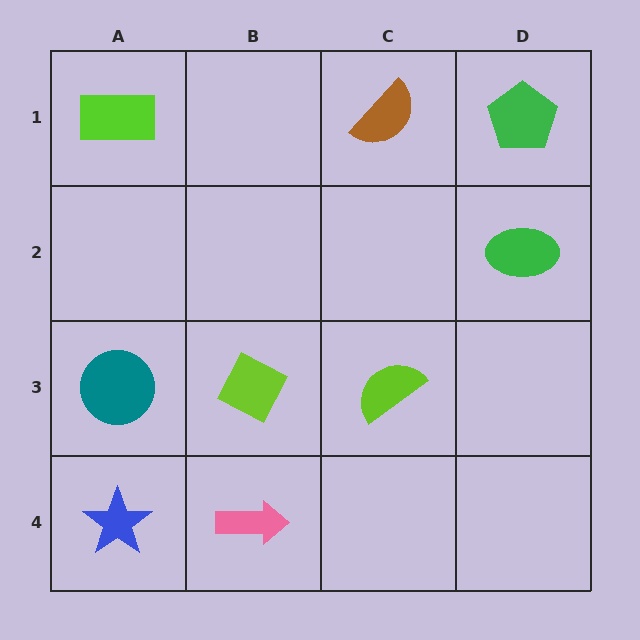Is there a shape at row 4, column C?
No, that cell is empty.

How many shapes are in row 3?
3 shapes.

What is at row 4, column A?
A blue star.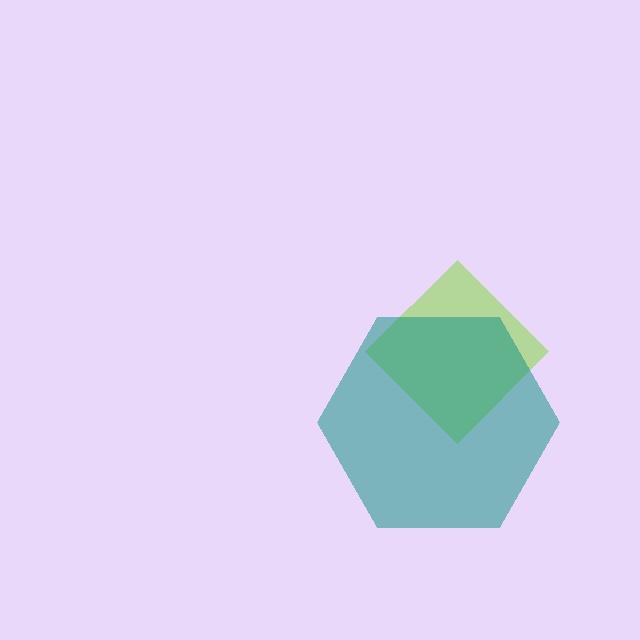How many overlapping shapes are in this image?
There are 2 overlapping shapes in the image.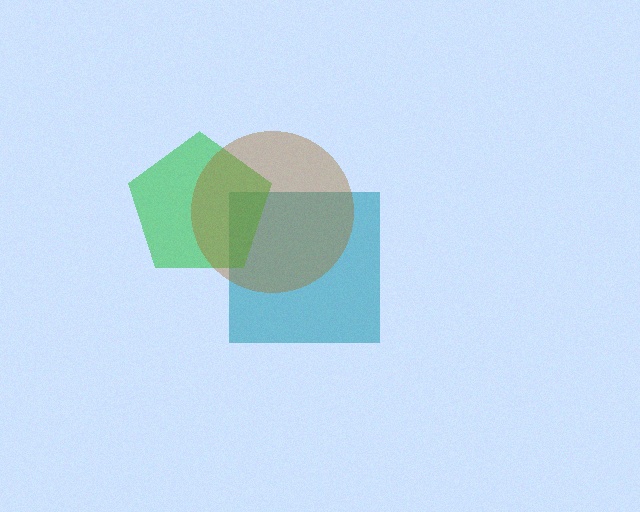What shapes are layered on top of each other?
The layered shapes are: a teal square, a green pentagon, a brown circle.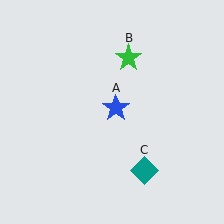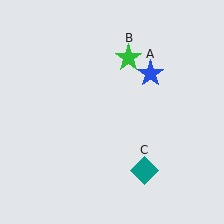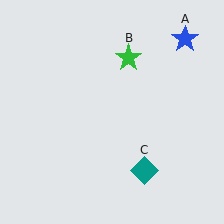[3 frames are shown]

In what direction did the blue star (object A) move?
The blue star (object A) moved up and to the right.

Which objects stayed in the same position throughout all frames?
Green star (object B) and teal diamond (object C) remained stationary.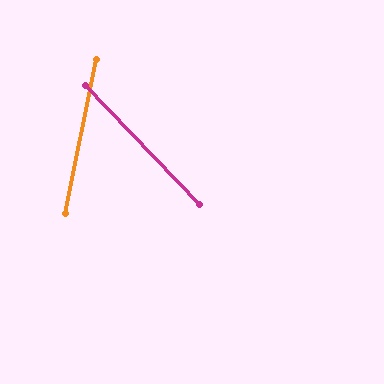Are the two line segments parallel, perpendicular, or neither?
Neither parallel nor perpendicular — they differ by about 55°.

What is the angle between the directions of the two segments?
Approximately 55 degrees.